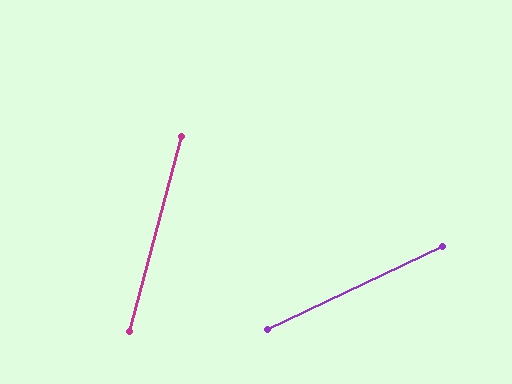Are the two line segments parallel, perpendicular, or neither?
Neither parallel nor perpendicular — they differ by about 49°.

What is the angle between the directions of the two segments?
Approximately 49 degrees.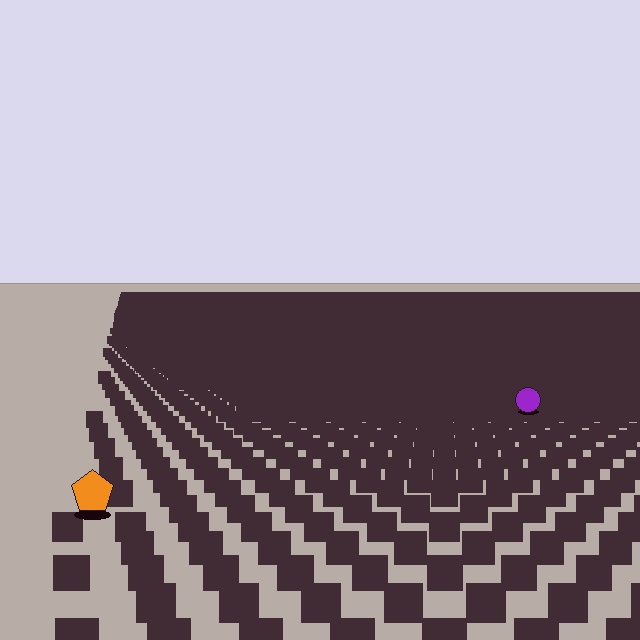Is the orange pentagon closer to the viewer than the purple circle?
Yes. The orange pentagon is closer — you can tell from the texture gradient: the ground texture is coarser near it.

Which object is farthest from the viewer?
The purple circle is farthest from the viewer. It appears smaller and the ground texture around it is denser.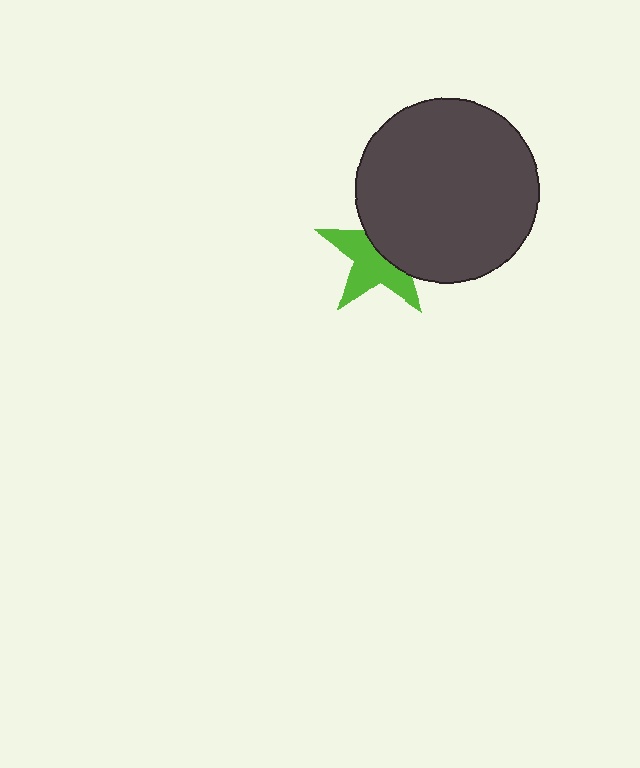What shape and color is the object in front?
The object in front is a dark gray circle.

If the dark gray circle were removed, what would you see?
You would see the complete lime star.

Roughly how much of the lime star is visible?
About half of it is visible (roughly 55%).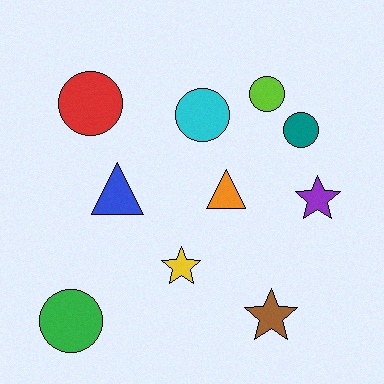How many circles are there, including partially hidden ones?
There are 5 circles.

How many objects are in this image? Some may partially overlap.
There are 10 objects.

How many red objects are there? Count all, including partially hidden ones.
There is 1 red object.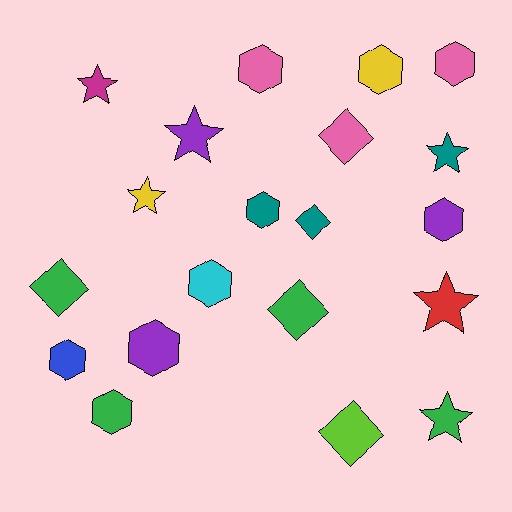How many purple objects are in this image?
There are 3 purple objects.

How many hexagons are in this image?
There are 9 hexagons.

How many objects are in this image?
There are 20 objects.